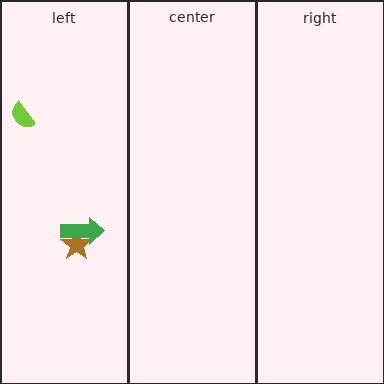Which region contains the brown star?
The left region.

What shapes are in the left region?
The lime semicircle, the brown star, the green arrow.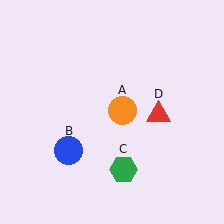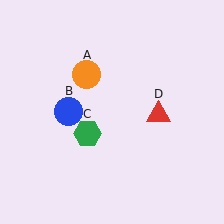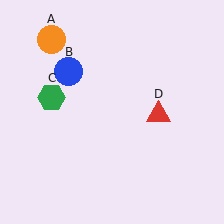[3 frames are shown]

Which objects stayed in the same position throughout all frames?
Red triangle (object D) remained stationary.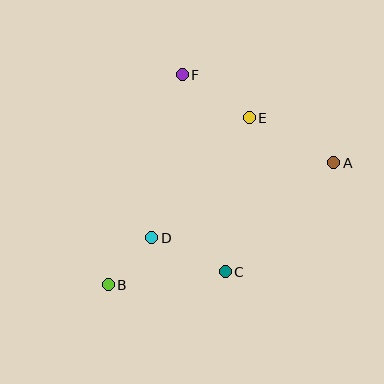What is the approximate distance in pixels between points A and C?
The distance between A and C is approximately 154 pixels.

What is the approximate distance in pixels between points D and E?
The distance between D and E is approximately 155 pixels.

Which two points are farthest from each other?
Points A and B are farthest from each other.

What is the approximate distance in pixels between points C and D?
The distance between C and D is approximately 81 pixels.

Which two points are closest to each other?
Points B and D are closest to each other.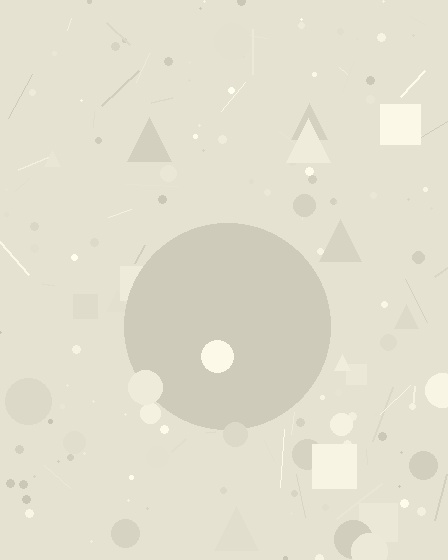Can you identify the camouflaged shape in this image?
The camouflaged shape is a circle.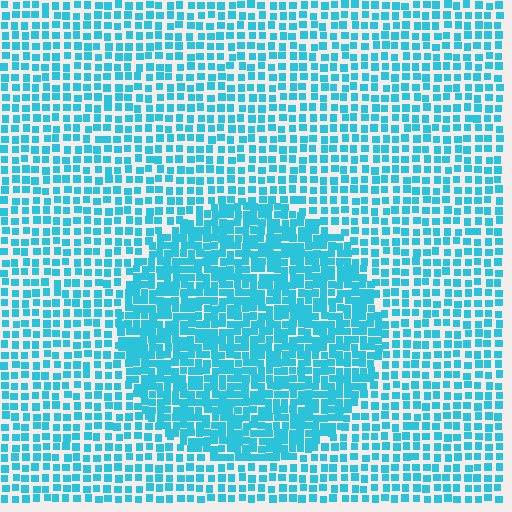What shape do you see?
I see a circle.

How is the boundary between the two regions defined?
The boundary is defined by a change in element density (approximately 1.7x ratio). All elements are the same color, size, and shape.